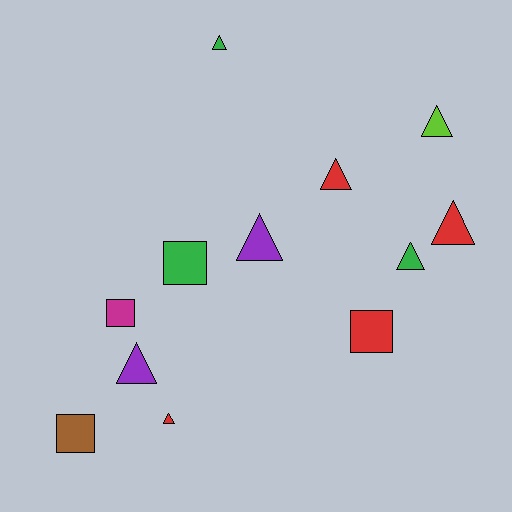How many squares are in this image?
There are 4 squares.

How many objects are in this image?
There are 12 objects.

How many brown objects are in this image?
There is 1 brown object.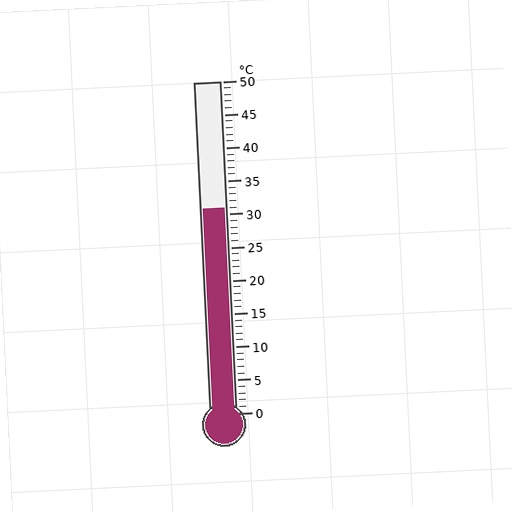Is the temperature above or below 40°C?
The temperature is below 40°C.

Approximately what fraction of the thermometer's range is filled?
The thermometer is filled to approximately 60% of its range.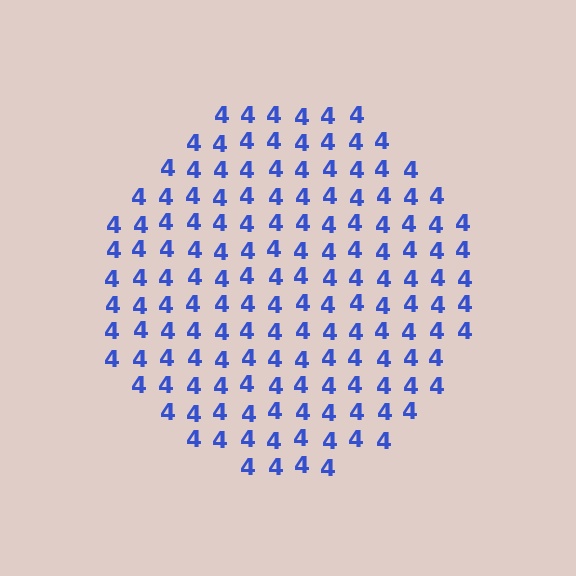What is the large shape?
The large shape is a circle.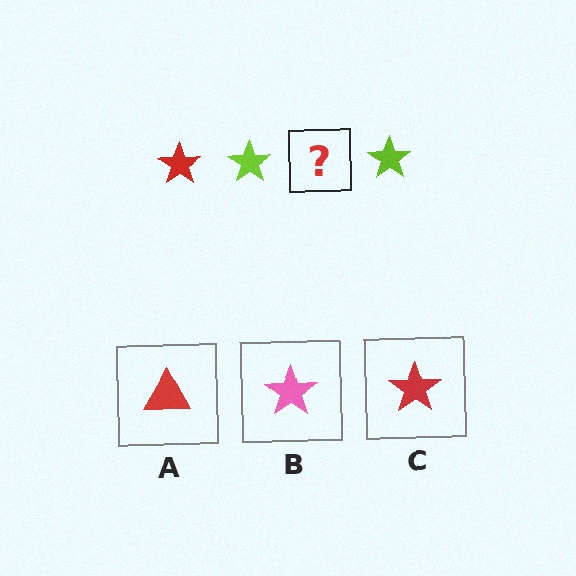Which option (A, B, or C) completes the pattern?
C.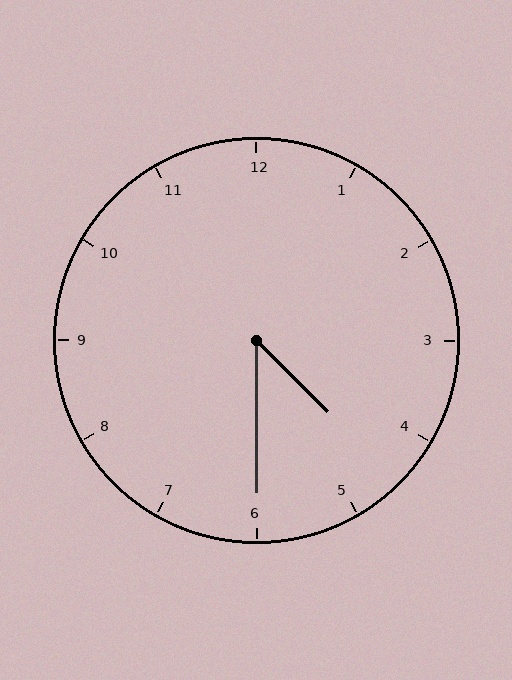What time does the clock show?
4:30.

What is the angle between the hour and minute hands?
Approximately 45 degrees.